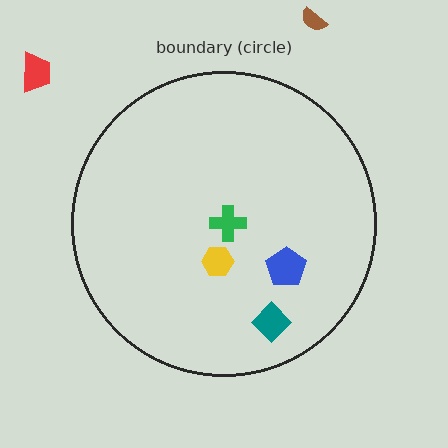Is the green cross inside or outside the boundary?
Inside.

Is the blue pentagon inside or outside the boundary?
Inside.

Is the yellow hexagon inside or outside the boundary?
Inside.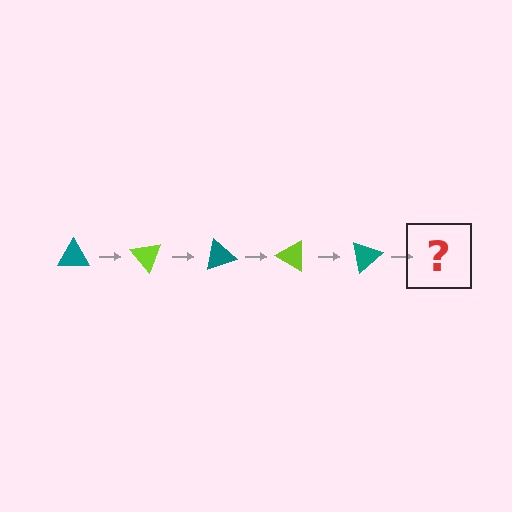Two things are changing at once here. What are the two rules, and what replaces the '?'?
The two rules are that it rotates 50 degrees each step and the color cycles through teal and lime. The '?' should be a lime triangle, rotated 250 degrees from the start.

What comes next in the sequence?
The next element should be a lime triangle, rotated 250 degrees from the start.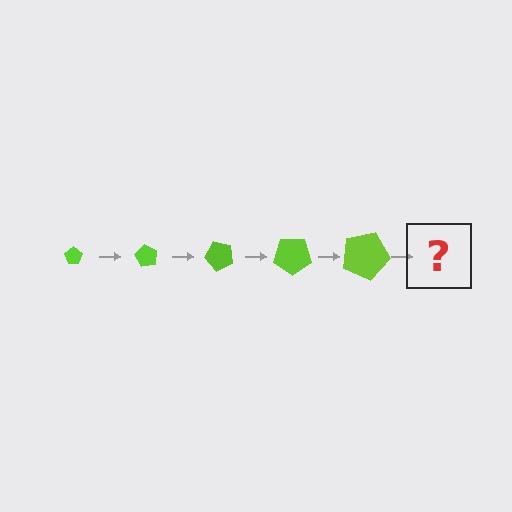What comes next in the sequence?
The next element should be a pentagon, larger than the previous one and rotated 300 degrees from the start.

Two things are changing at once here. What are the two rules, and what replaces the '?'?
The two rules are that the pentagon grows larger each step and it rotates 60 degrees each step. The '?' should be a pentagon, larger than the previous one and rotated 300 degrees from the start.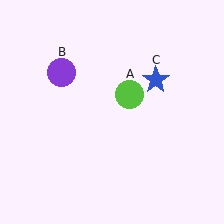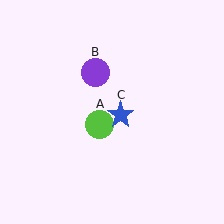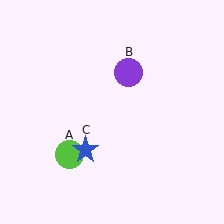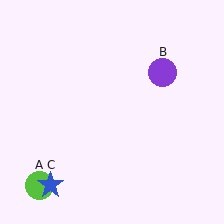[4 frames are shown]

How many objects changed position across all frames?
3 objects changed position: lime circle (object A), purple circle (object B), blue star (object C).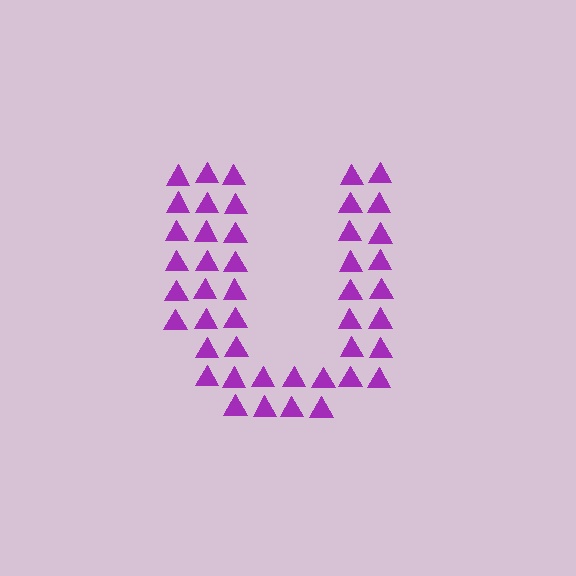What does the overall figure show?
The overall figure shows the letter U.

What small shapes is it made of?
It is made of small triangles.